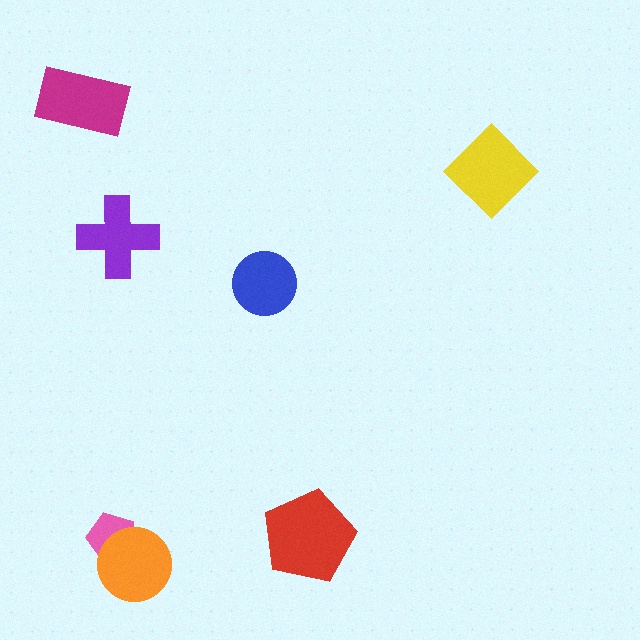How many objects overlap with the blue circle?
0 objects overlap with the blue circle.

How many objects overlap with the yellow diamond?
0 objects overlap with the yellow diamond.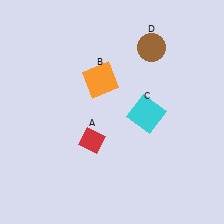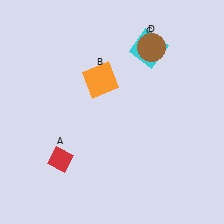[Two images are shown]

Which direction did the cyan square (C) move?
The cyan square (C) moved up.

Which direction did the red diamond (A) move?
The red diamond (A) moved left.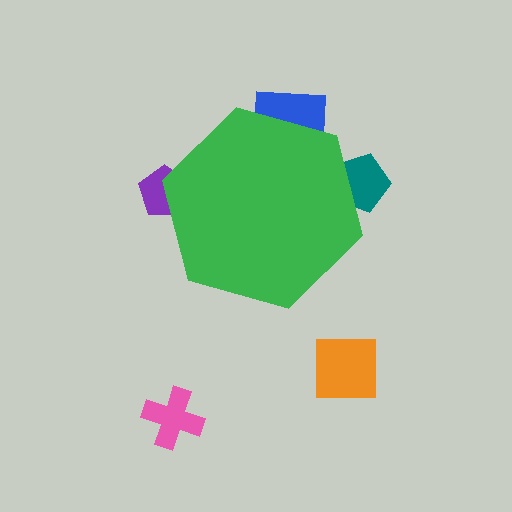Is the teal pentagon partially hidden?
Yes, the teal pentagon is partially hidden behind the green hexagon.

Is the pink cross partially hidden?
No, the pink cross is fully visible.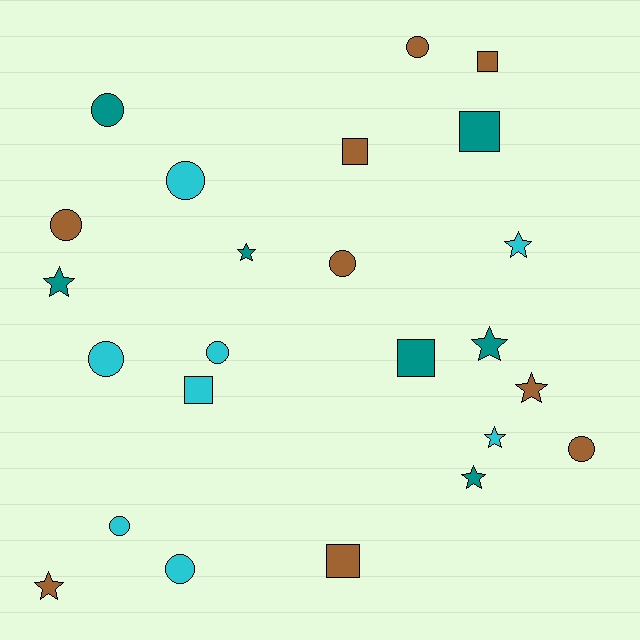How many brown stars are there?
There are 2 brown stars.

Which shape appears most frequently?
Circle, with 10 objects.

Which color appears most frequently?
Brown, with 9 objects.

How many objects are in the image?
There are 24 objects.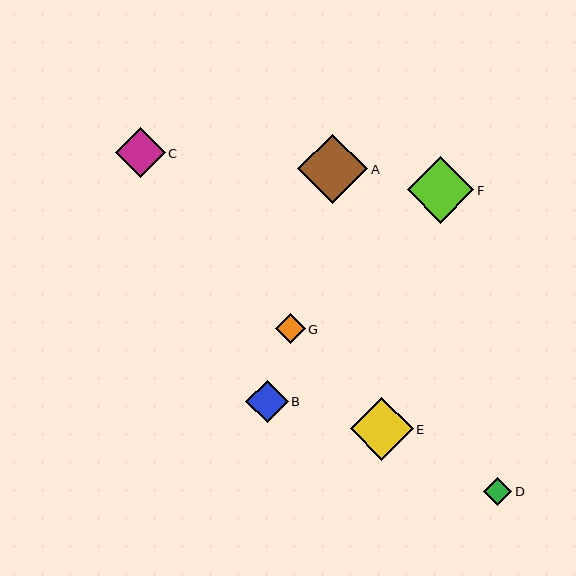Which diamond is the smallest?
Diamond D is the smallest with a size of approximately 28 pixels.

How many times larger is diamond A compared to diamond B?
Diamond A is approximately 1.7 times the size of diamond B.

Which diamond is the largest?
Diamond A is the largest with a size of approximately 70 pixels.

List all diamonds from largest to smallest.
From largest to smallest: A, F, E, C, B, G, D.